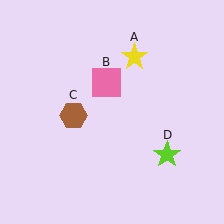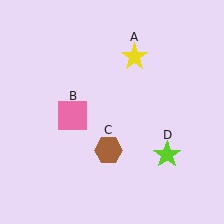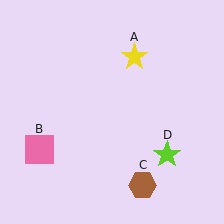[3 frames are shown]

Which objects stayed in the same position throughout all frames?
Yellow star (object A) and lime star (object D) remained stationary.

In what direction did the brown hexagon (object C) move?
The brown hexagon (object C) moved down and to the right.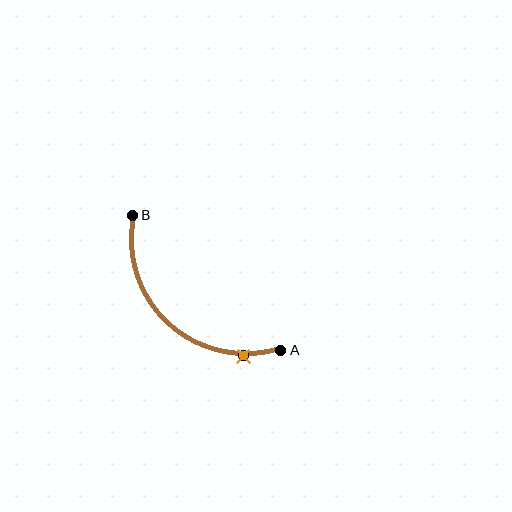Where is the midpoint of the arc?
The arc midpoint is the point on the curve farthest from the straight line joining A and B. It sits below and to the left of that line.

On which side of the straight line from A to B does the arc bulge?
The arc bulges below and to the left of the straight line connecting A and B.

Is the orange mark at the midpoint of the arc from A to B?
No. The orange mark lies on the arc but is closer to endpoint A. The arc midpoint would be at the point on the curve equidistant along the arc from both A and B.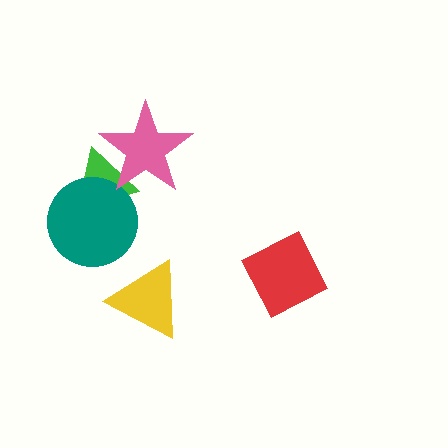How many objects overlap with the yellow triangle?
0 objects overlap with the yellow triangle.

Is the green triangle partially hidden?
Yes, it is partially covered by another shape.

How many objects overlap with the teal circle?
1 object overlaps with the teal circle.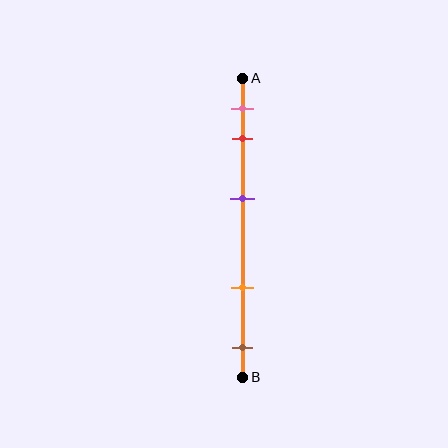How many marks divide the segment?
There are 5 marks dividing the segment.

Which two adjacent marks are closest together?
The pink and red marks are the closest adjacent pair.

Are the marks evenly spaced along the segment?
No, the marks are not evenly spaced.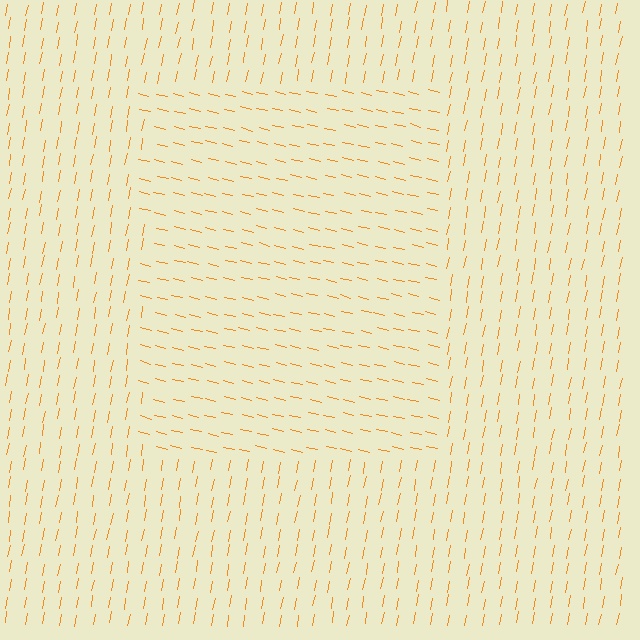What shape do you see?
I see a rectangle.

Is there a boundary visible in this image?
Yes, there is a texture boundary formed by a change in line orientation.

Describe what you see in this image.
The image is filled with small orange line segments. A rectangle region in the image has lines oriented differently from the surrounding lines, creating a visible texture boundary.